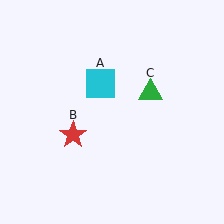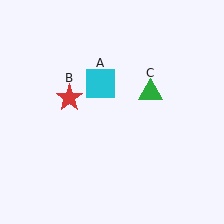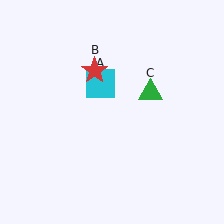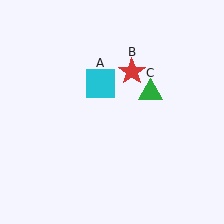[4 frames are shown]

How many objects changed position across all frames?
1 object changed position: red star (object B).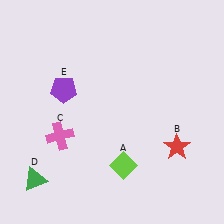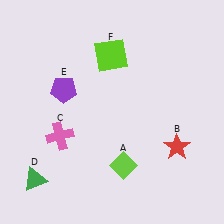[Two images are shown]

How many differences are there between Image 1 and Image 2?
There is 1 difference between the two images.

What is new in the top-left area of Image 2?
A lime square (F) was added in the top-left area of Image 2.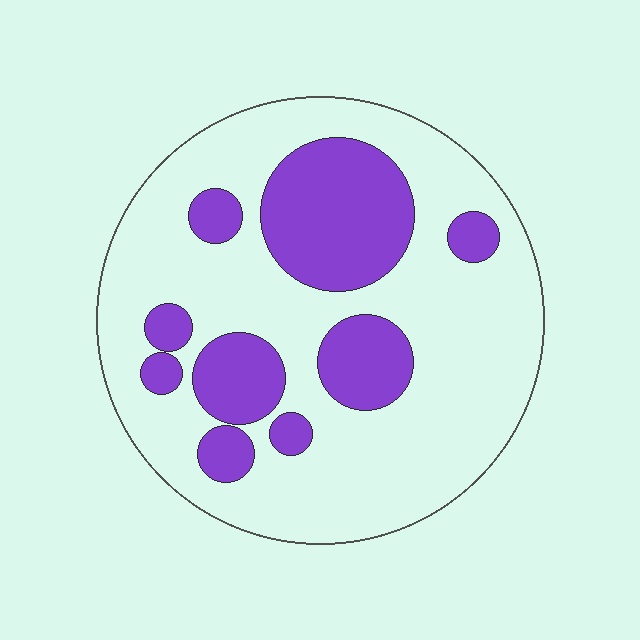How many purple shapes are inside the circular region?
9.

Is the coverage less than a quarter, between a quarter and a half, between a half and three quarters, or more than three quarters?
Between a quarter and a half.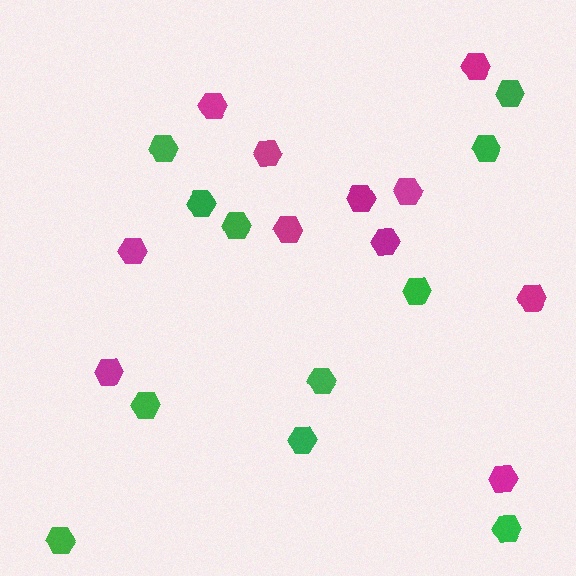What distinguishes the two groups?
There are 2 groups: one group of magenta hexagons (11) and one group of green hexagons (11).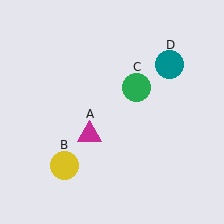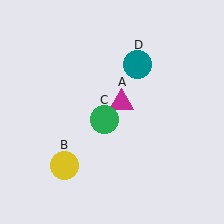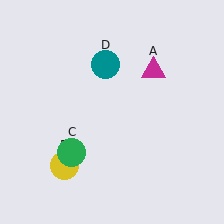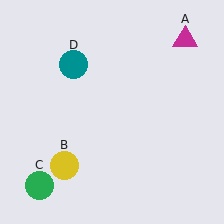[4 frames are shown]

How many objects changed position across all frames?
3 objects changed position: magenta triangle (object A), green circle (object C), teal circle (object D).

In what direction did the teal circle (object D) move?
The teal circle (object D) moved left.